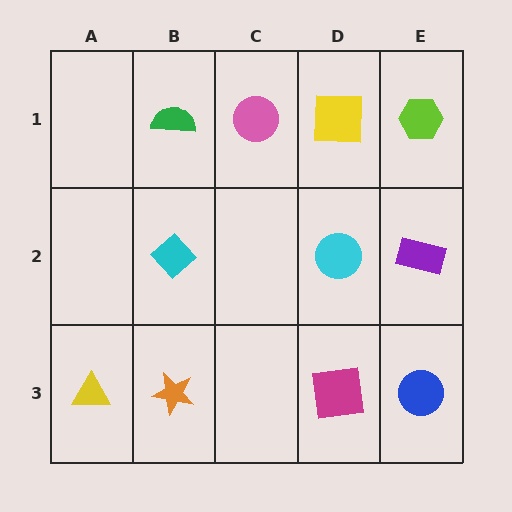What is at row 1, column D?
A yellow square.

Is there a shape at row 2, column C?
No, that cell is empty.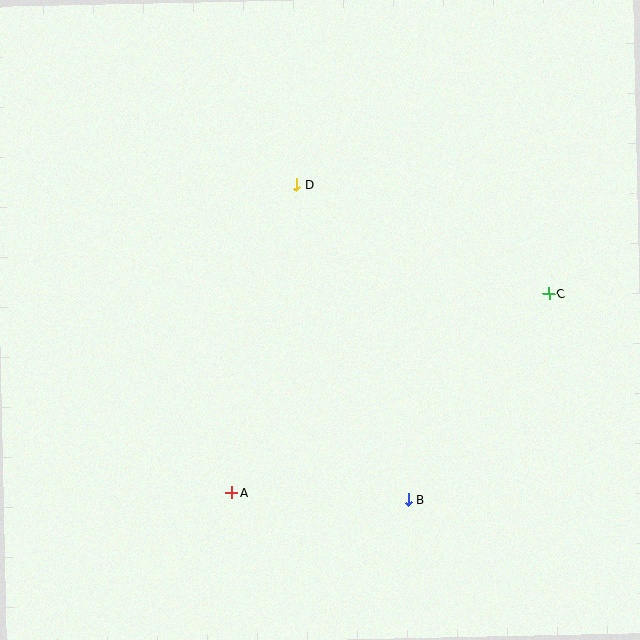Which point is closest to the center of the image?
Point D at (297, 185) is closest to the center.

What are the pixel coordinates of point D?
Point D is at (297, 185).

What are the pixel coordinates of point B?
Point B is at (408, 500).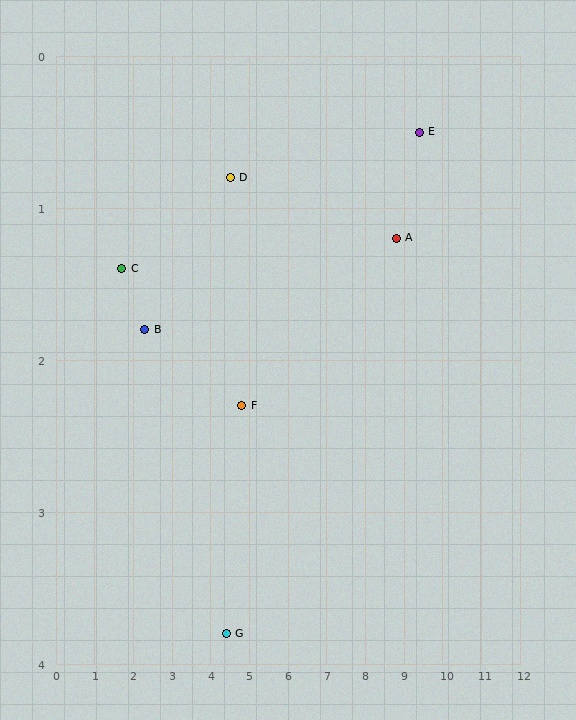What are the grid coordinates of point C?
Point C is at approximately (1.7, 1.4).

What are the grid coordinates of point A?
Point A is at approximately (8.8, 1.2).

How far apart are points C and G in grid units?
Points C and G are about 3.6 grid units apart.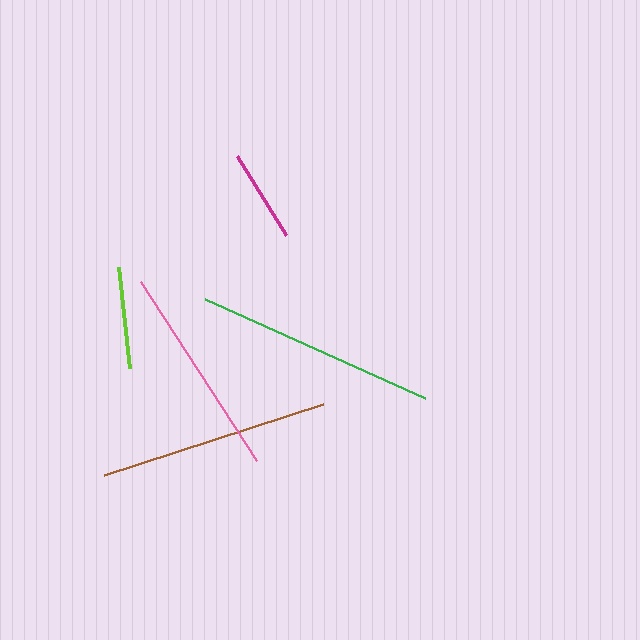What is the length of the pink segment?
The pink segment is approximately 214 pixels long.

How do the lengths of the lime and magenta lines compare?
The lime and magenta lines are approximately the same length.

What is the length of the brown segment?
The brown segment is approximately 230 pixels long.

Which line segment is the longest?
The green line is the longest at approximately 241 pixels.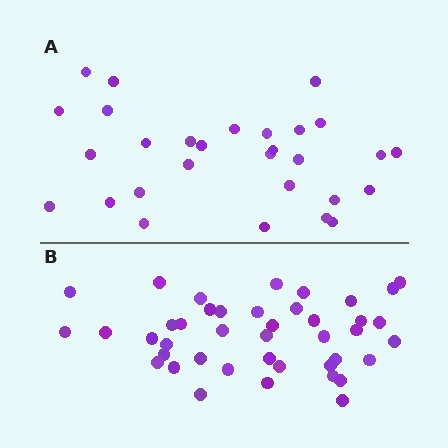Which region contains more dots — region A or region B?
Region B (the bottom region) has more dots.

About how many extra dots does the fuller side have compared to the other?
Region B has approximately 15 more dots than region A.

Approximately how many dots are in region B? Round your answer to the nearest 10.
About 40 dots. (The exact count is 42, which rounds to 40.)